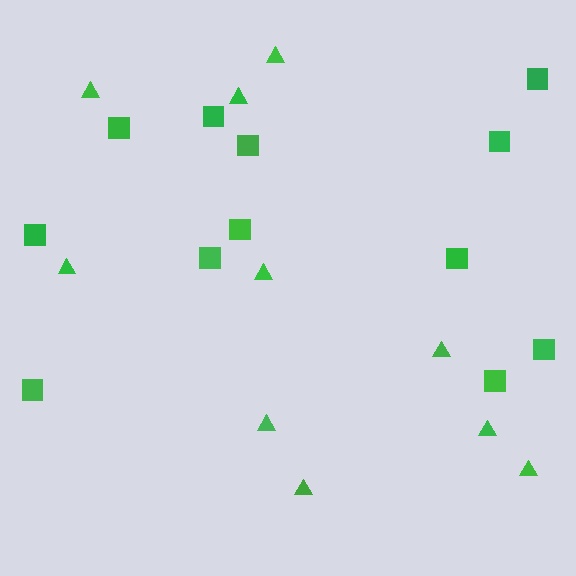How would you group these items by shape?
There are 2 groups: one group of triangles (10) and one group of squares (12).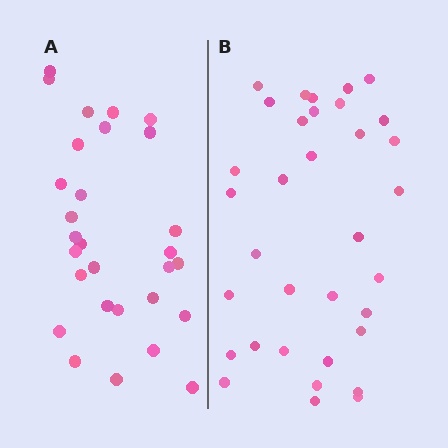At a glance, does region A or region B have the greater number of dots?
Region B (the right region) has more dots.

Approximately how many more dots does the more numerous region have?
Region B has about 5 more dots than region A.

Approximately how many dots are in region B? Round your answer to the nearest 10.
About 30 dots. (The exact count is 34, which rounds to 30.)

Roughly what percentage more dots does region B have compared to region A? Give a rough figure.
About 15% more.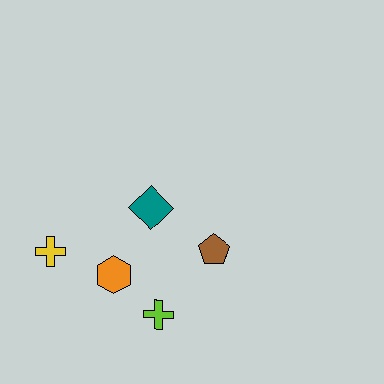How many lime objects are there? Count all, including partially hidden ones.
There is 1 lime object.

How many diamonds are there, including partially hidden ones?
There is 1 diamond.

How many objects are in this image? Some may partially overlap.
There are 5 objects.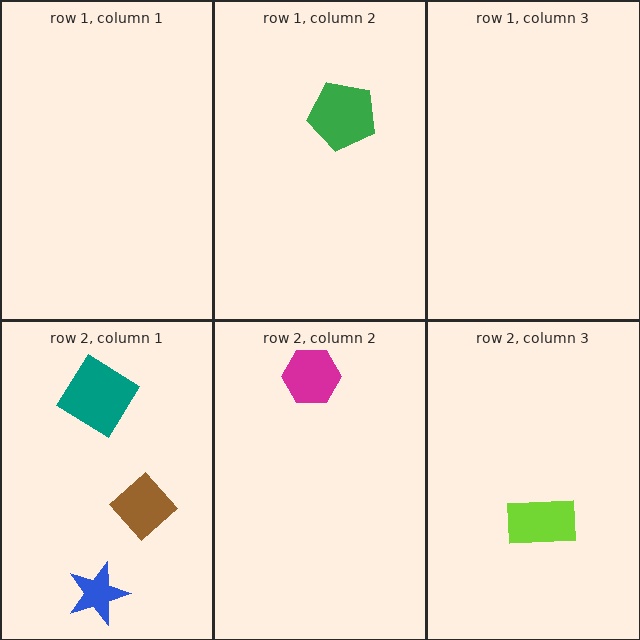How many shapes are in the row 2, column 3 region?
1.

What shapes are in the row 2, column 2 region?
The magenta hexagon.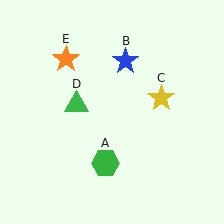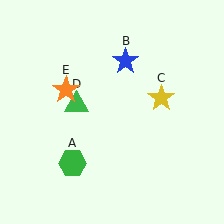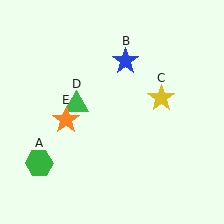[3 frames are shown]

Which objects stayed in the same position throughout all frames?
Blue star (object B) and yellow star (object C) and green triangle (object D) remained stationary.